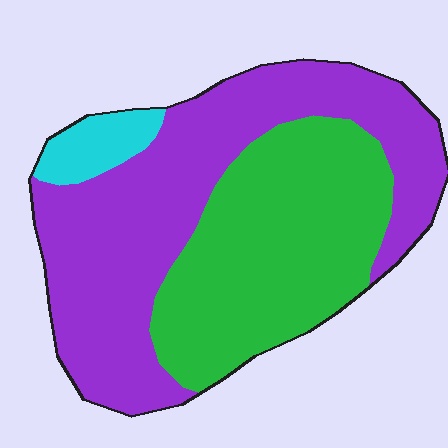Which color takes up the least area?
Cyan, at roughly 5%.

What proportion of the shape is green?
Green covers roughly 40% of the shape.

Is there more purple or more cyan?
Purple.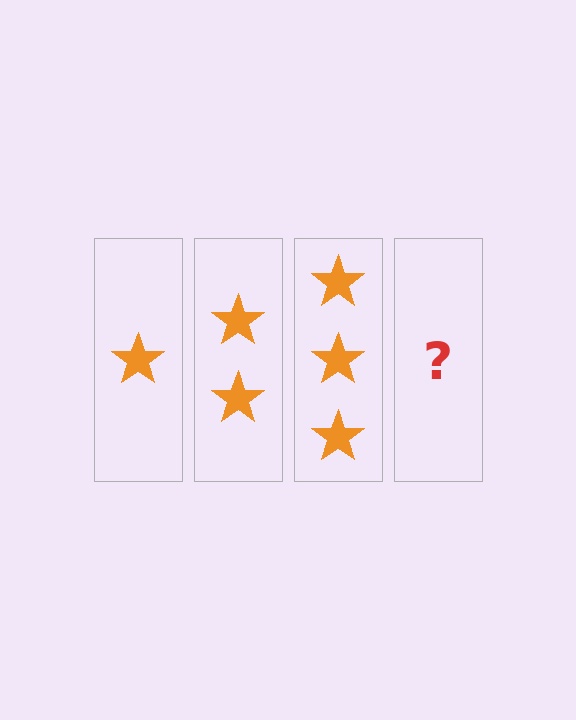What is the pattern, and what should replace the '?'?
The pattern is that each step adds one more star. The '?' should be 4 stars.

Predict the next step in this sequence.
The next step is 4 stars.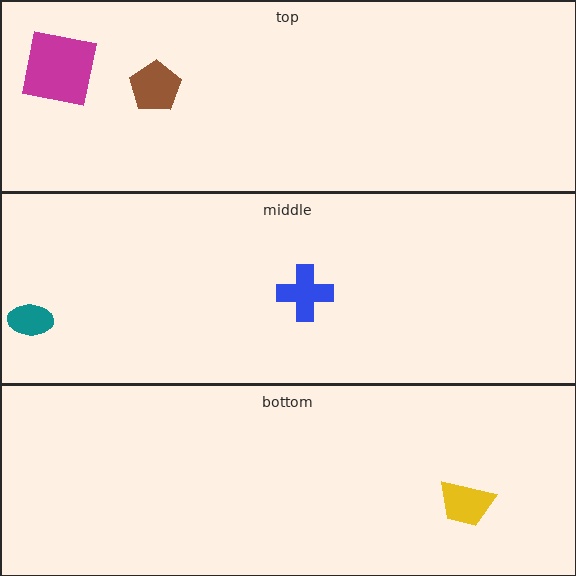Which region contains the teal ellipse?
The middle region.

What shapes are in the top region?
The magenta square, the brown pentagon.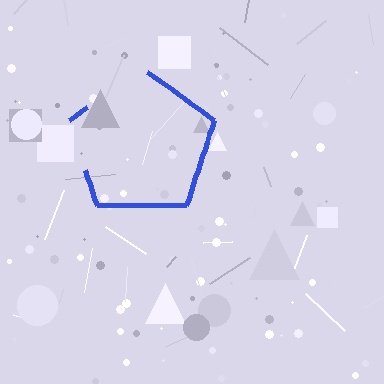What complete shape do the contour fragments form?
The contour fragments form a pentagon.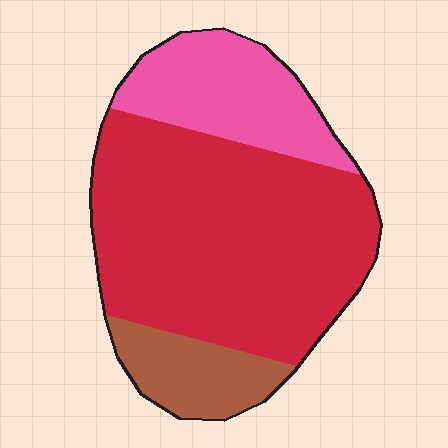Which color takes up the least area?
Brown, at roughly 15%.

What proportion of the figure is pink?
Pink covers roughly 20% of the figure.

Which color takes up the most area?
Red, at roughly 65%.